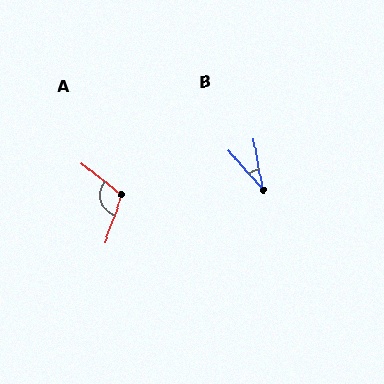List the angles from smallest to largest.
B (31°), A (109°).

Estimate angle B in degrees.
Approximately 31 degrees.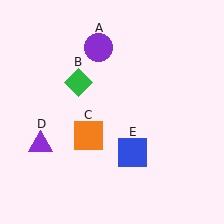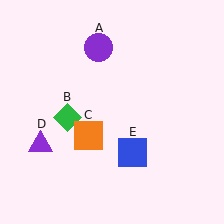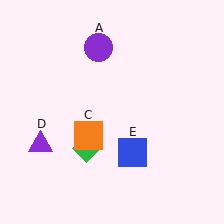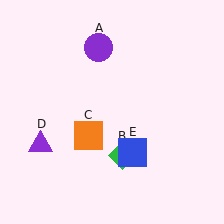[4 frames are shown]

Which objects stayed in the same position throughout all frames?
Purple circle (object A) and orange square (object C) and purple triangle (object D) and blue square (object E) remained stationary.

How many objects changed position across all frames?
1 object changed position: green diamond (object B).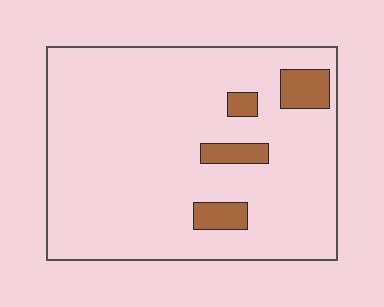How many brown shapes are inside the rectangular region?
4.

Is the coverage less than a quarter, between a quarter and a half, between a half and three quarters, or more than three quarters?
Less than a quarter.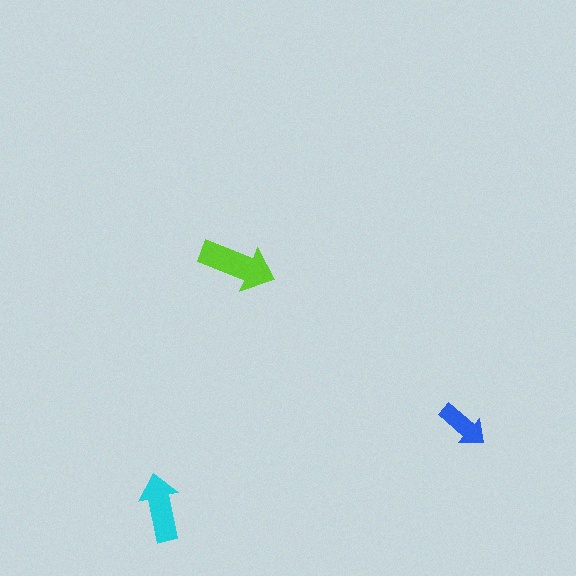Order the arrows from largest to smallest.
the lime one, the cyan one, the blue one.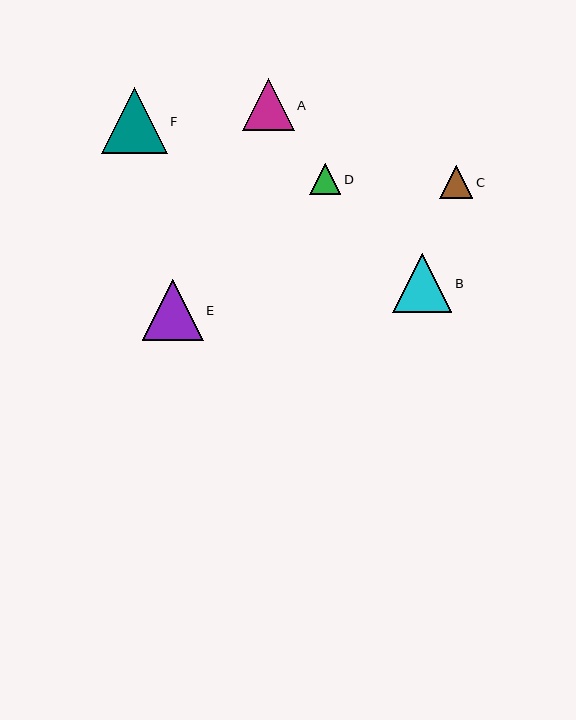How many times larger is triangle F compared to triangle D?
Triangle F is approximately 2.1 times the size of triangle D.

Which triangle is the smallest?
Triangle D is the smallest with a size of approximately 31 pixels.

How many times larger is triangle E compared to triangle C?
Triangle E is approximately 1.8 times the size of triangle C.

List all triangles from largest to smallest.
From largest to smallest: F, E, B, A, C, D.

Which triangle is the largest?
Triangle F is the largest with a size of approximately 66 pixels.